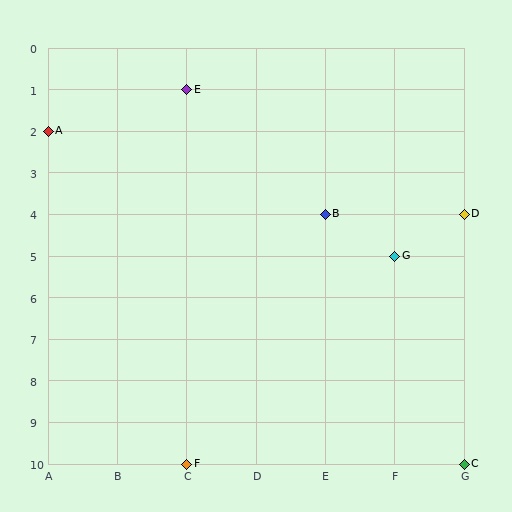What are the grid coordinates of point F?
Point F is at grid coordinates (C, 10).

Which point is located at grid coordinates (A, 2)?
Point A is at (A, 2).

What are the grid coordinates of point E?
Point E is at grid coordinates (C, 1).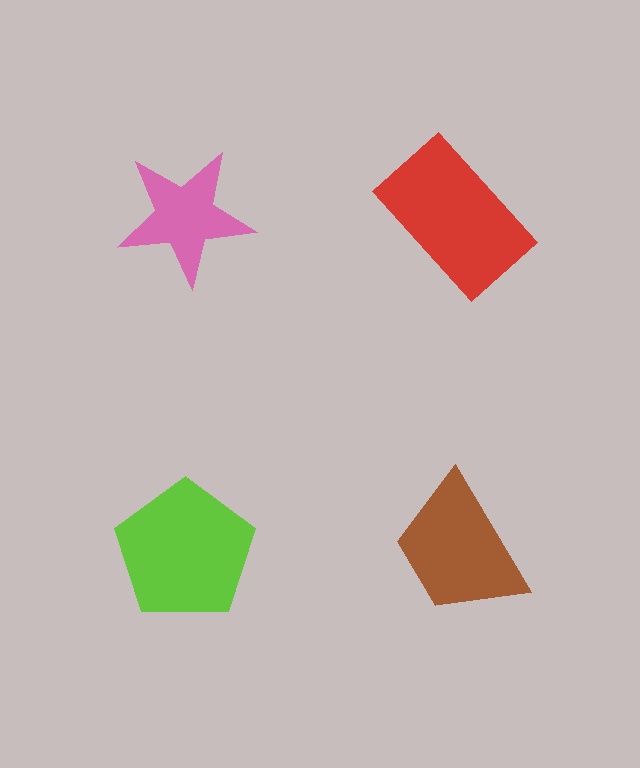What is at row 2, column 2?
A brown trapezoid.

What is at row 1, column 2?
A red rectangle.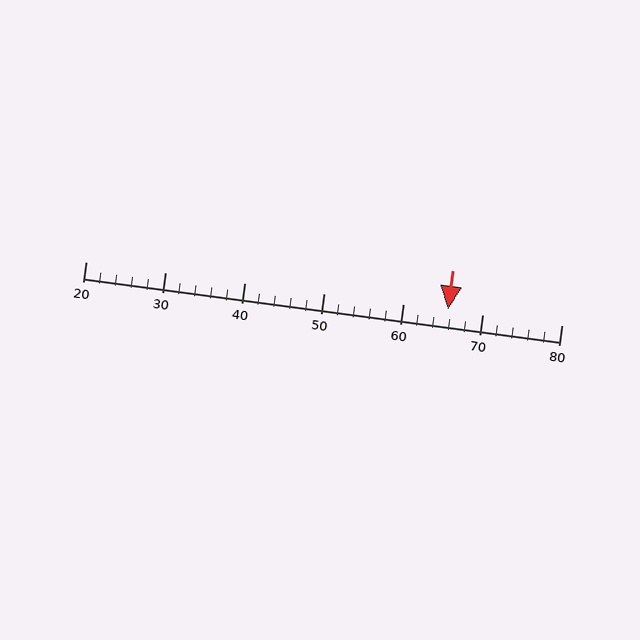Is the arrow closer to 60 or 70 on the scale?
The arrow is closer to 70.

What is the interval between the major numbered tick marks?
The major tick marks are spaced 10 units apart.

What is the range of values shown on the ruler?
The ruler shows values from 20 to 80.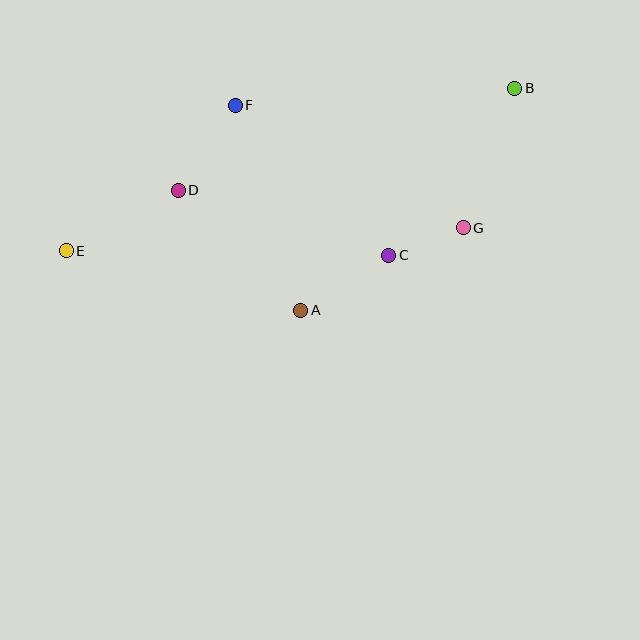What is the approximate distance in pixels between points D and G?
The distance between D and G is approximately 288 pixels.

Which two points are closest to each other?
Points C and G are closest to each other.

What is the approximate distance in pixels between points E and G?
The distance between E and G is approximately 398 pixels.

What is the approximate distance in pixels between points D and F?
The distance between D and F is approximately 102 pixels.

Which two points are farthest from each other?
Points B and E are farthest from each other.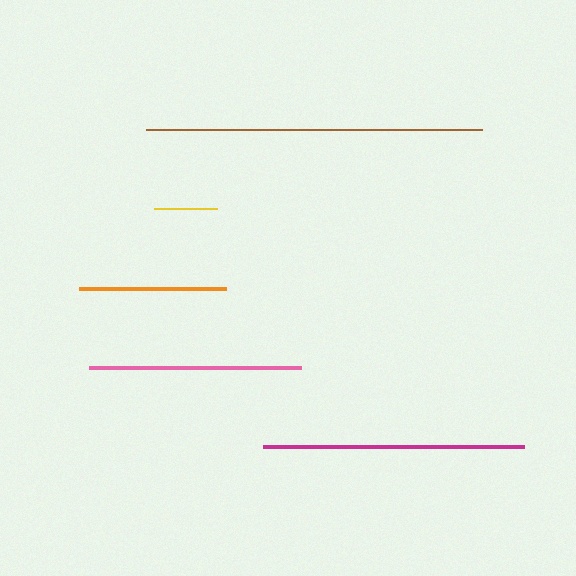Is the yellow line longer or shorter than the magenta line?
The magenta line is longer than the yellow line.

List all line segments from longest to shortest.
From longest to shortest: brown, magenta, pink, orange, yellow.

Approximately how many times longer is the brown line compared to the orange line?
The brown line is approximately 2.3 times the length of the orange line.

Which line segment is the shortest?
The yellow line is the shortest at approximately 63 pixels.